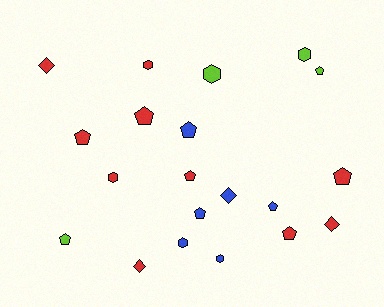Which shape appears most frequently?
Pentagon, with 10 objects.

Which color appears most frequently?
Red, with 10 objects.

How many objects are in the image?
There are 20 objects.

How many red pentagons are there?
There are 5 red pentagons.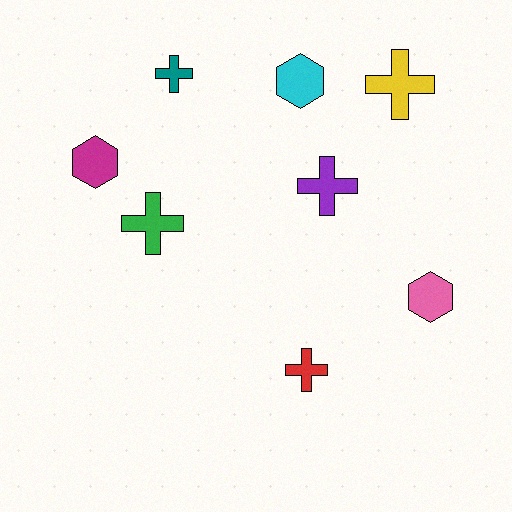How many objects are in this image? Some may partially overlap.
There are 8 objects.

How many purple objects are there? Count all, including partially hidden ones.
There is 1 purple object.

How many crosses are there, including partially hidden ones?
There are 5 crosses.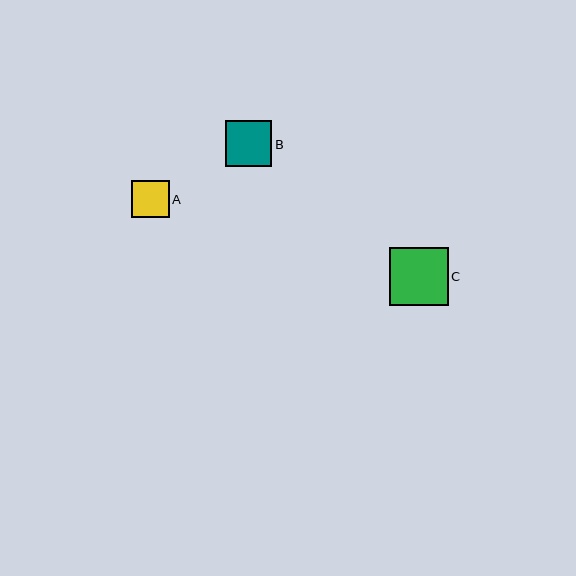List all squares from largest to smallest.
From largest to smallest: C, B, A.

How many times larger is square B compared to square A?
Square B is approximately 1.2 times the size of square A.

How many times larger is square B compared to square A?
Square B is approximately 1.2 times the size of square A.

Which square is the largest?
Square C is the largest with a size of approximately 59 pixels.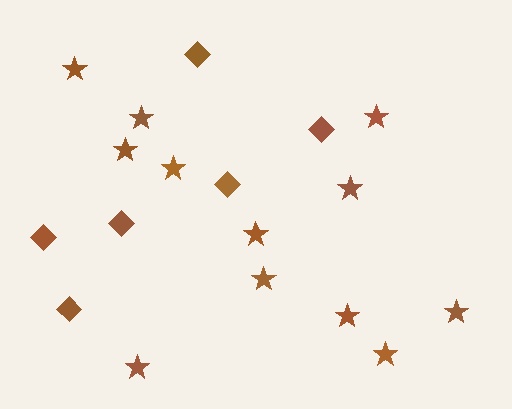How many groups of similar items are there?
There are 2 groups: one group of stars (12) and one group of diamonds (6).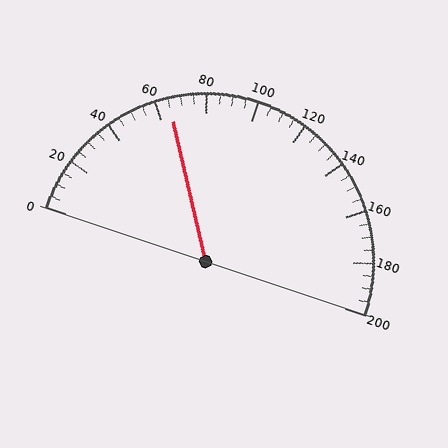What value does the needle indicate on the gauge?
The needle indicates approximately 65.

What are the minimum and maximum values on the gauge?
The gauge ranges from 0 to 200.